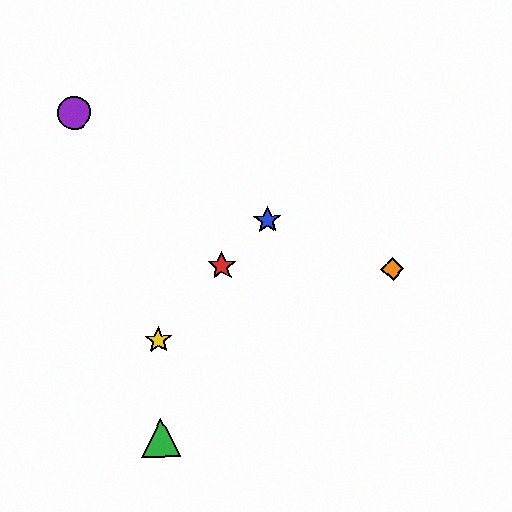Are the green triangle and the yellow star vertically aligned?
Yes, both are at x≈161.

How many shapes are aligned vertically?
2 shapes (the green triangle, the yellow star) are aligned vertically.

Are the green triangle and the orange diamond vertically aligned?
No, the green triangle is at x≈161 and the orange diamond is at x≈393.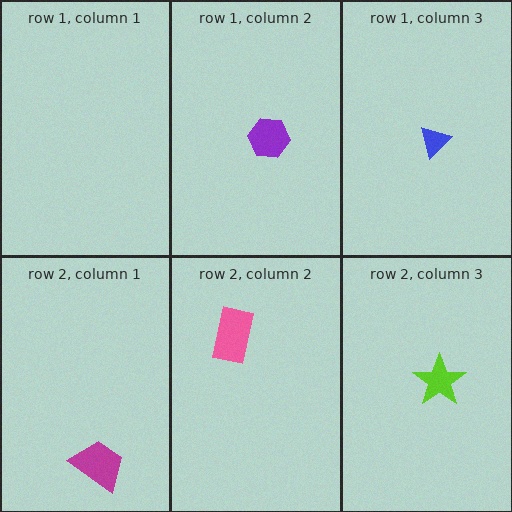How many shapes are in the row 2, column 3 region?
1.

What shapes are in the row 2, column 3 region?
The lime star.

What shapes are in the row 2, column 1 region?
The magenta trapezoid.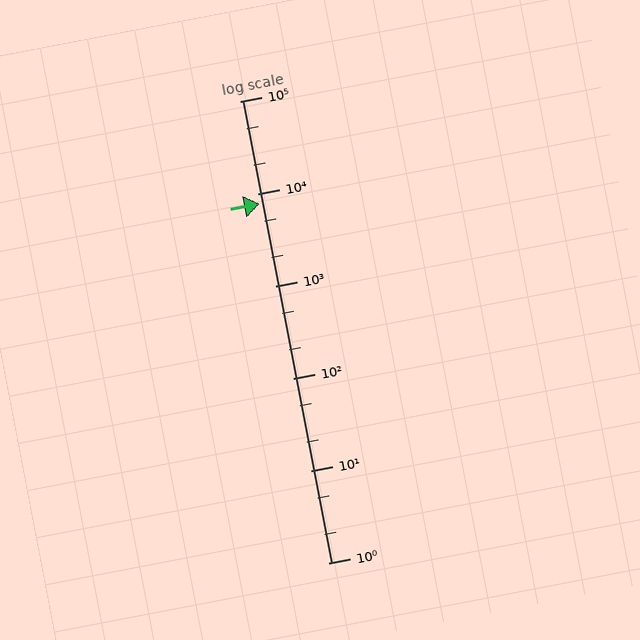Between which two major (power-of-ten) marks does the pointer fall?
The pointer is between 1000 and 10000.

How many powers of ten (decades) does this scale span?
The scale spans 5 decades, from 1 to 100000.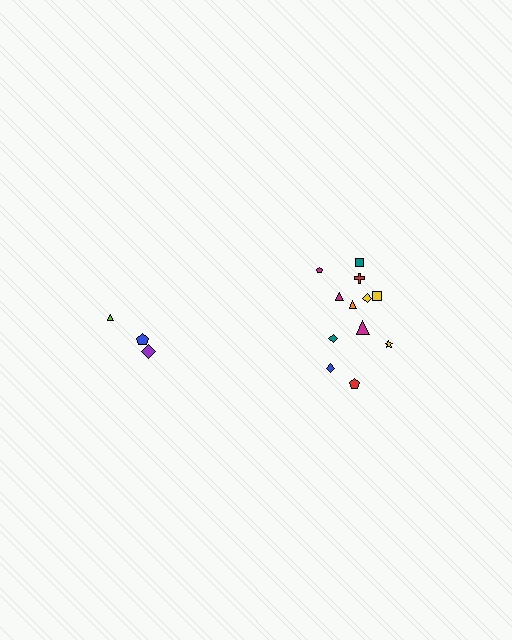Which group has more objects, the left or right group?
The right group.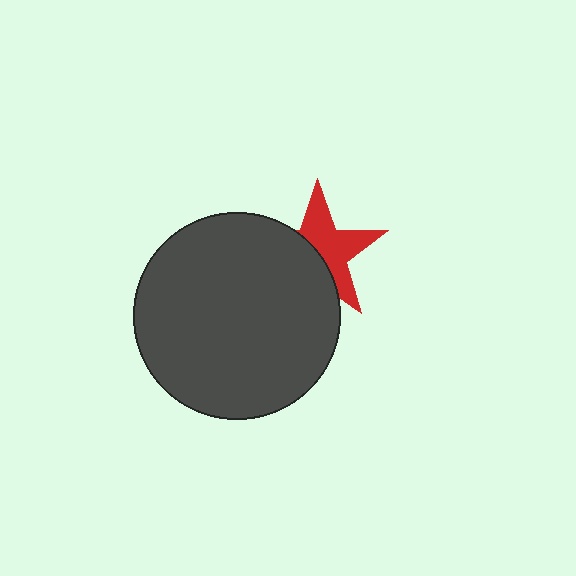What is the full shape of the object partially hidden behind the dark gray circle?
The partially hidden object is a red star.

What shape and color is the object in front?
The object in front is a dark gray circle.